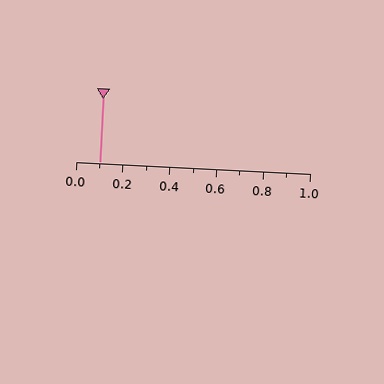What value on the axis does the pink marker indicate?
The marker indicates approximately 0.1.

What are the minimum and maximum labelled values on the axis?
The axis runs from 0.0 to 1.0.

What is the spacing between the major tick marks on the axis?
The major ticks are spaced 0.2 apart.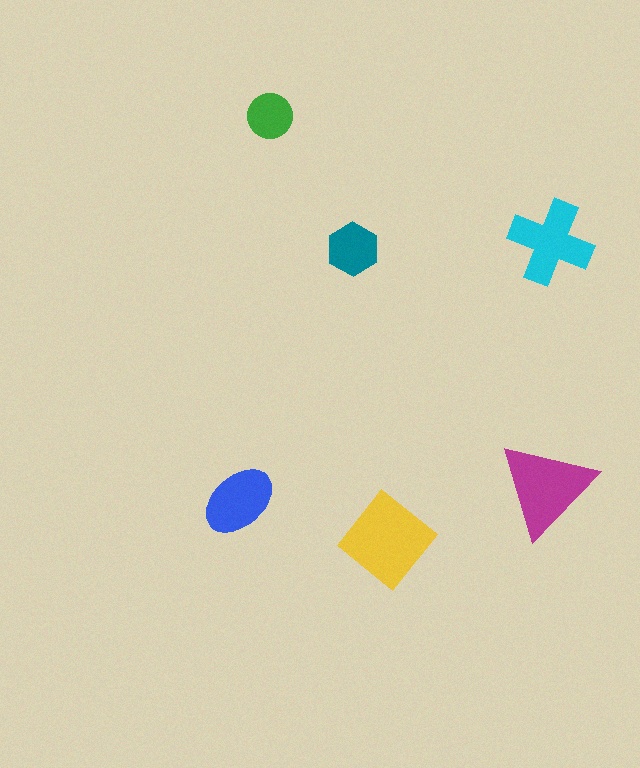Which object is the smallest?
The green circle.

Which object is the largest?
The yellow diamond.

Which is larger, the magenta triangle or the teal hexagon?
The magenta triangle.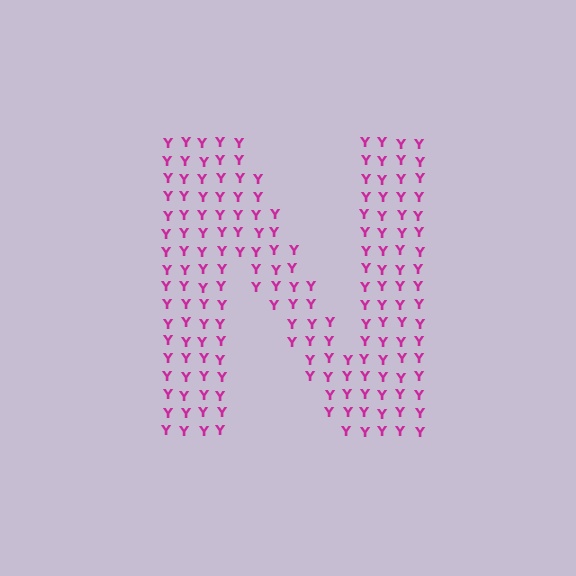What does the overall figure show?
The overall figure shows the letter N.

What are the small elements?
The small elements are letter Y's.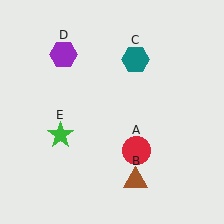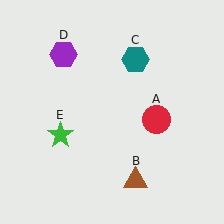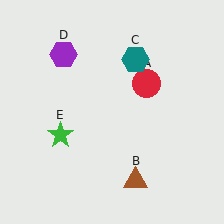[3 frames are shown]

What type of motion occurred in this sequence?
The red circle (object A) rotated counterclockwise around the center of the scene.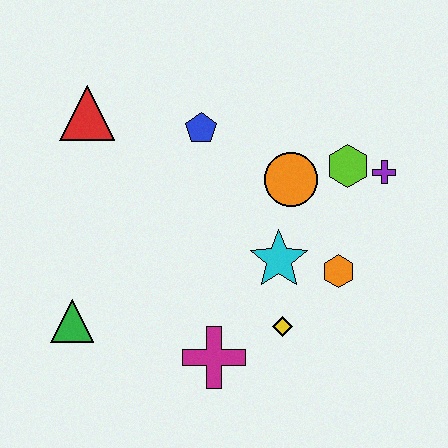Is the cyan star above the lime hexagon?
No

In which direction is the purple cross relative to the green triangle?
The purple cross is to the right of the green triangle.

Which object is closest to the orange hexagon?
The cyan star is closest to the orange hexagon.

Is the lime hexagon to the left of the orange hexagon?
No